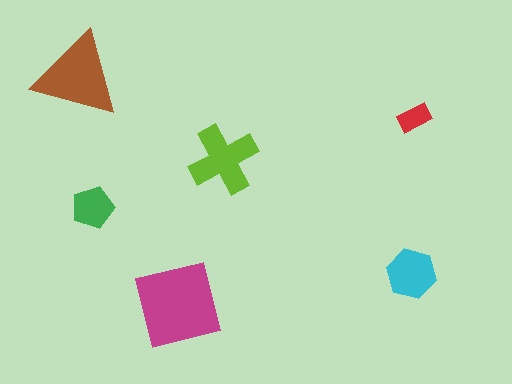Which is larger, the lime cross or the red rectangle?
The lime cross.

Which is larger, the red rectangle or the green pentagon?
The green pentagon.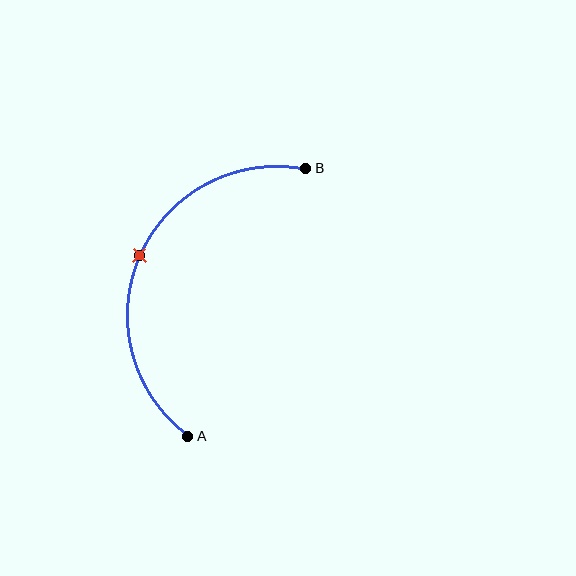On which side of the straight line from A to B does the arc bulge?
The arc bulges to the left of the straight line connecting A and B.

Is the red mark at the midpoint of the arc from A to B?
Yes. The red mark lies on the arc at equal arc-length from both A and B — it is the arc midpoint.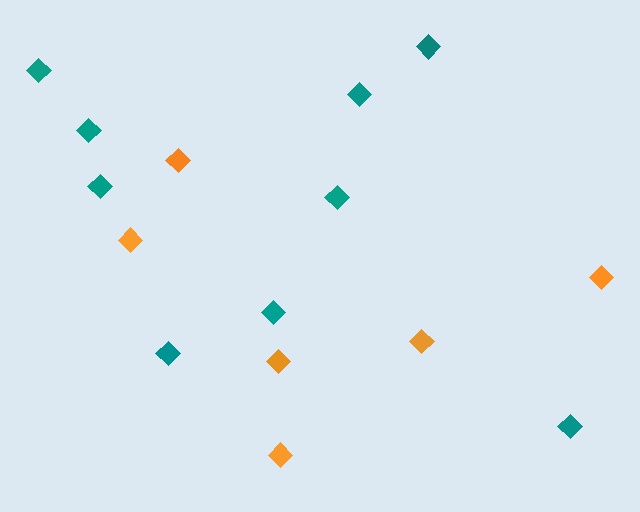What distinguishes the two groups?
There are 2 groups: one group of orange diamonds (6) and one group of teal diamonds (9).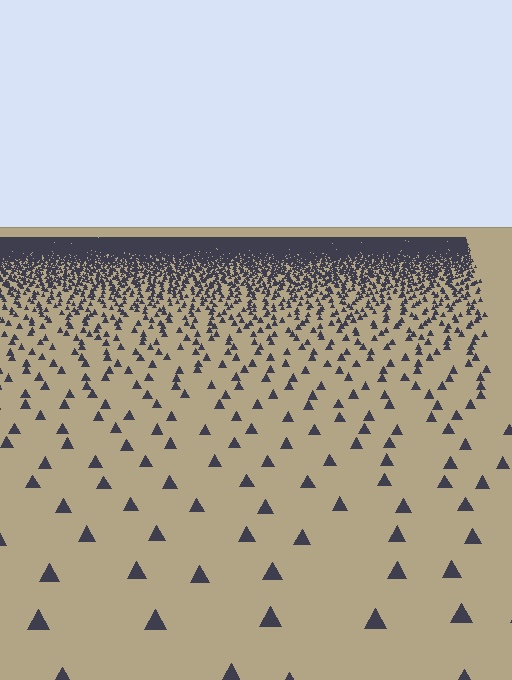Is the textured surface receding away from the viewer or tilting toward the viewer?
The surface is receding away from the viewer. Texture elements get smaller and denser toward the top.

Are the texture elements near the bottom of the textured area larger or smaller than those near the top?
Larger. Near the bottom, elements are closer to the viewer and appear at a bigger on-screen size.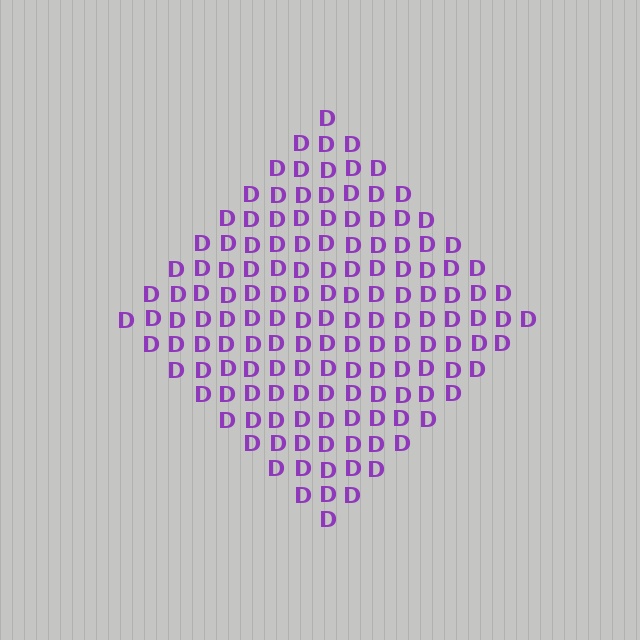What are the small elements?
The small elements are letter D's.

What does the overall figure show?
The overall figure shows a diamond.